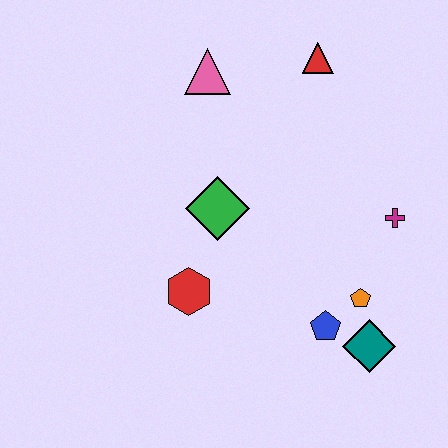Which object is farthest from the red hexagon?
The red triangle is farthest from the red hexagon.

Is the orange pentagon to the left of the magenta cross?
Yes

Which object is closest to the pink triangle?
The red triangle is closest to the pink triangle.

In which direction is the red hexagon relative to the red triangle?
The red hexagon is below the red triangle.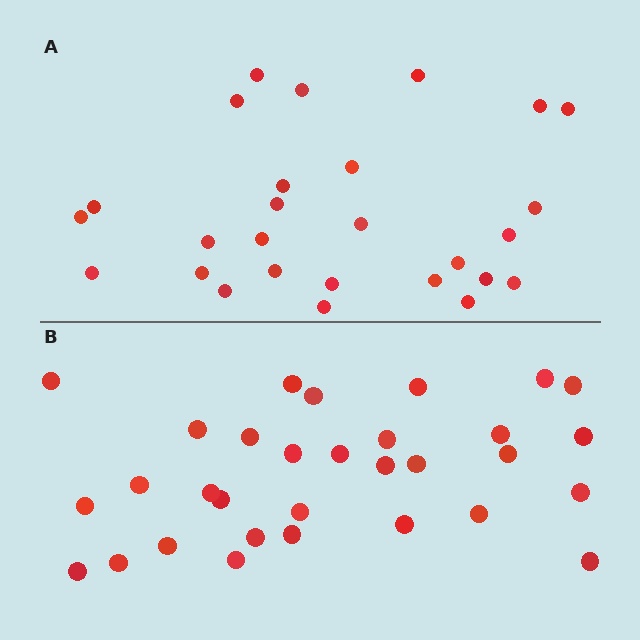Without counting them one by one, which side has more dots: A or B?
Region B (the bottom region) has more dots.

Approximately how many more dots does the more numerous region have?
Region B has about 4 more dots than region A.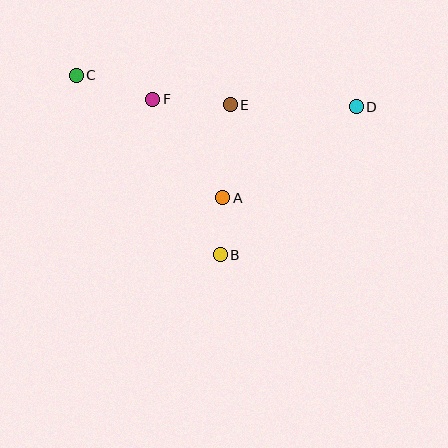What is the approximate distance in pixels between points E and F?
The distance between E and F is approximately 78 pixels.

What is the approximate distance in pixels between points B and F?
The distance between B and F is approximately 170 pixels.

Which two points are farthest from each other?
Points C and D are farthest from each other.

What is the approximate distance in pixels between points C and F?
The distance between C and F is approximately 80 pixels.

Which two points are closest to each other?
Points A and B are closest to each other.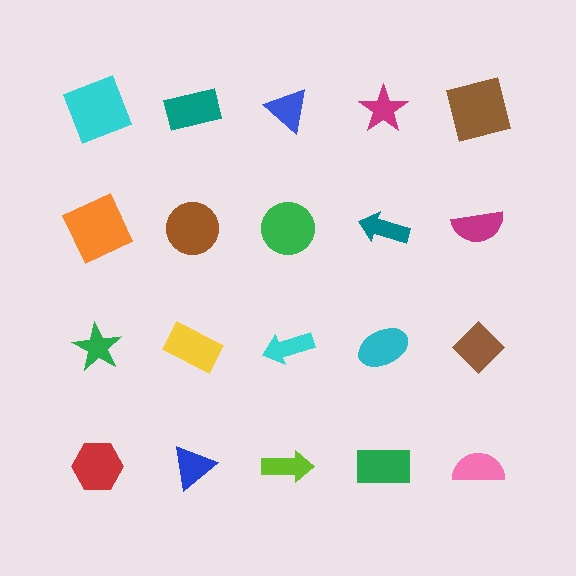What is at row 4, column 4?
A green rectangle.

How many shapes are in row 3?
5 shapes.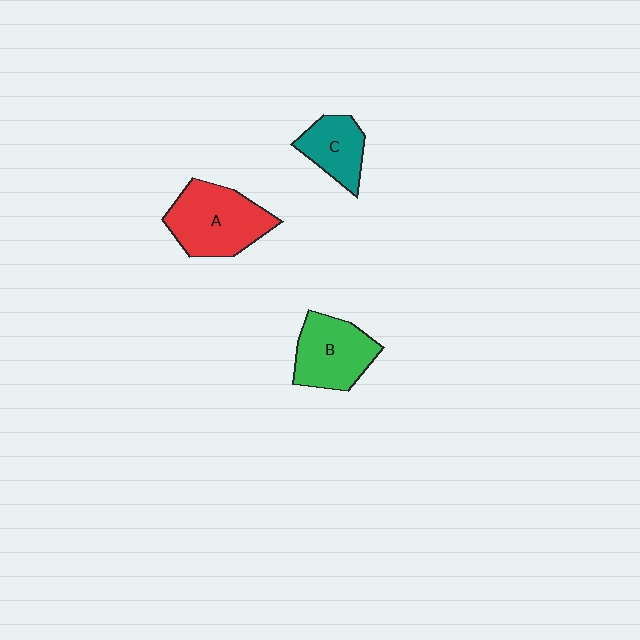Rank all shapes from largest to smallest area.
From largest to smallest: A (red), B (green), C (teal).